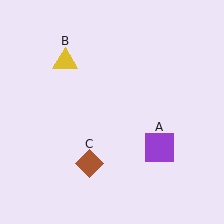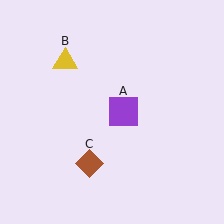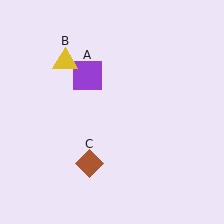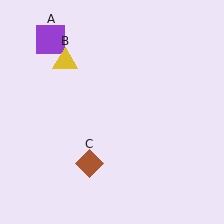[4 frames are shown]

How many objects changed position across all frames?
1 object changed position: purple square (object A).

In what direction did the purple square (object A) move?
The purple square (object A) moved up and to the left.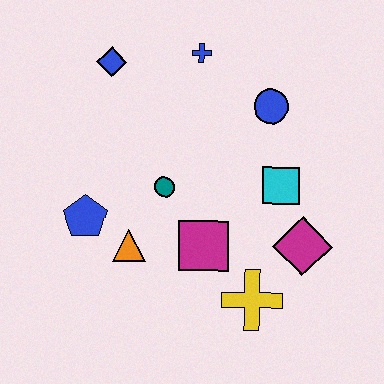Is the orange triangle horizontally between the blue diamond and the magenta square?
Yes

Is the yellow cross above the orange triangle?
No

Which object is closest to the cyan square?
The magenta diamond is closest to the cyan square.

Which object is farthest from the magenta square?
The blue diamond is farthest from the magenta square.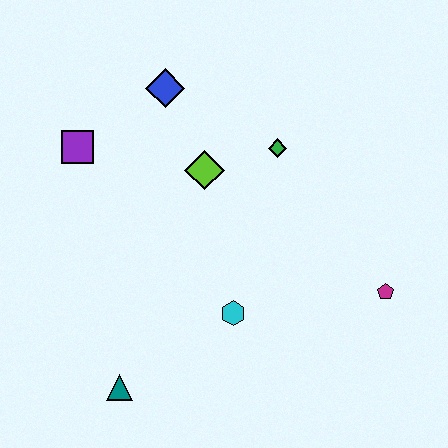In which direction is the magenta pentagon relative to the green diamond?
The magenta pentagon is below the green diamond.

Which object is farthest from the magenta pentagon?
The purple square is farthest from the magenta pentagon.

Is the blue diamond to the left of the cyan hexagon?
Yes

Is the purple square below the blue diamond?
Yes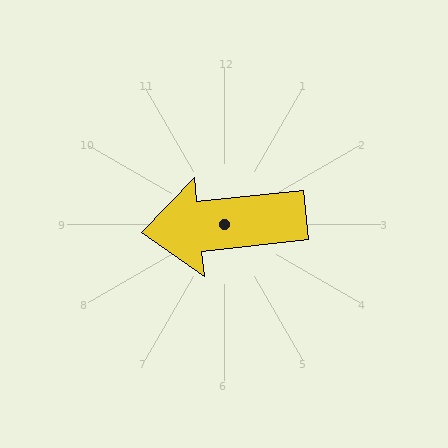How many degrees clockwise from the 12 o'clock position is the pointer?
Approximately 264 degrees.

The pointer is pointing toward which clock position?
Roughly 9 o'clock.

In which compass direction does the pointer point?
West.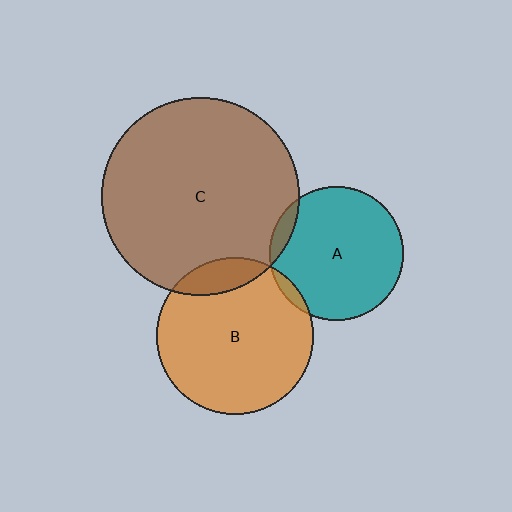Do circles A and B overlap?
Yes.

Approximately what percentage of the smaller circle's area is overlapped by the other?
Approximately 5%.